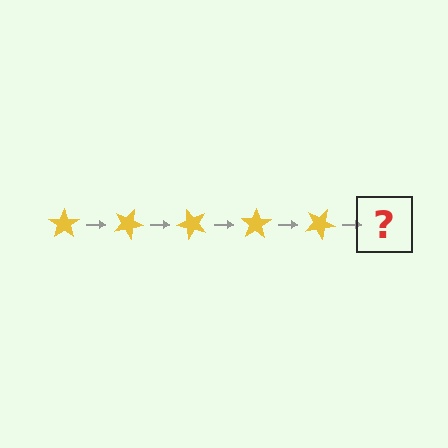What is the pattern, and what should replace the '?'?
The pattern is that the star rotates 25 degrees each step. The '?' should be a yellow star rotated 125 degrees.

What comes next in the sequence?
The next element should be a yellow star rotated 125 degrees.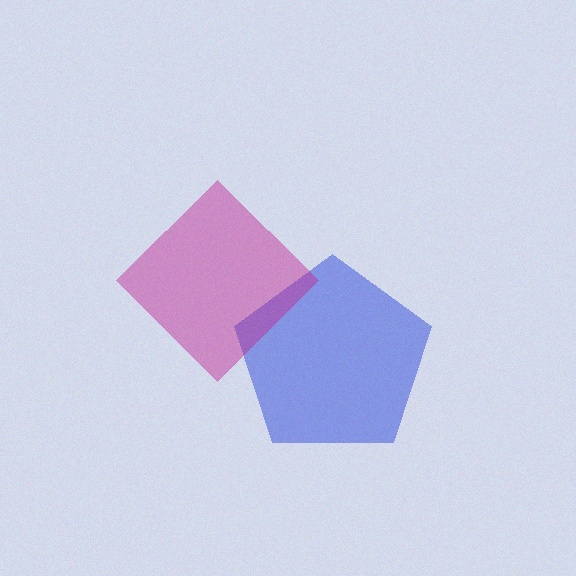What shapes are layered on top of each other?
The layered shapes are: a blue pentagon, a magenta diamond.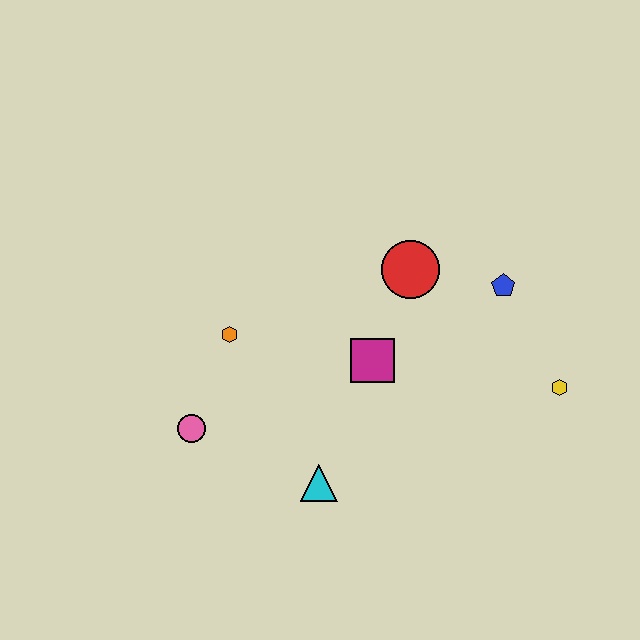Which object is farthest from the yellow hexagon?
The pink circle is farthest from the yellow hexagon.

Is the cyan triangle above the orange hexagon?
No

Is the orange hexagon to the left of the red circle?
Yes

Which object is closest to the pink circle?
The orange hexagon is closest to the pink circle.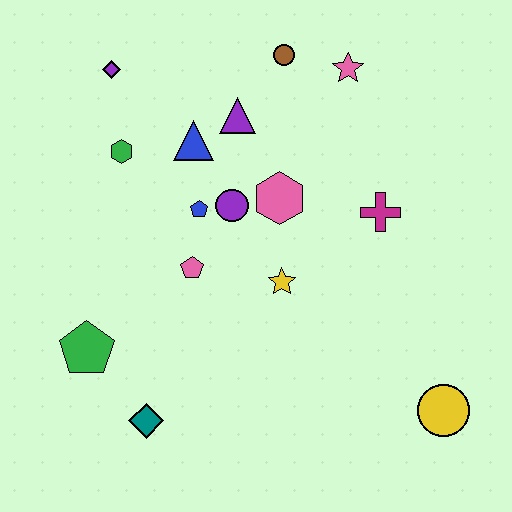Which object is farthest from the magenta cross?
The green pentagon is farthest from the magenta cross.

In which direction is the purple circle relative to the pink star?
The purple circle is below the pink star.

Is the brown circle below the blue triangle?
No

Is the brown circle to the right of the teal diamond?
Yes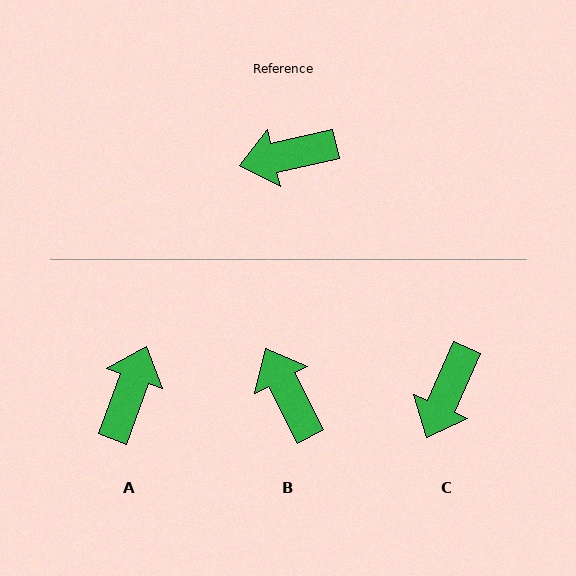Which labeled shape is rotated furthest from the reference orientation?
A, about 123 degrees away.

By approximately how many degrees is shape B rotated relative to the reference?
Approximately 75 degrees clockwise.